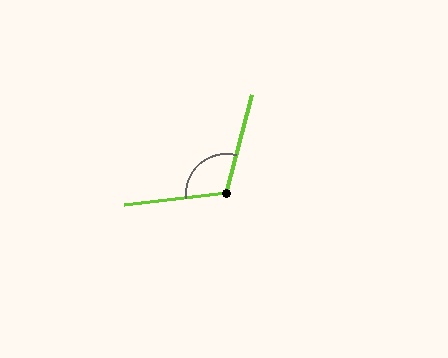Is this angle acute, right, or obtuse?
It is obtuse.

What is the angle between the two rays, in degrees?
Approximately 111 degrees.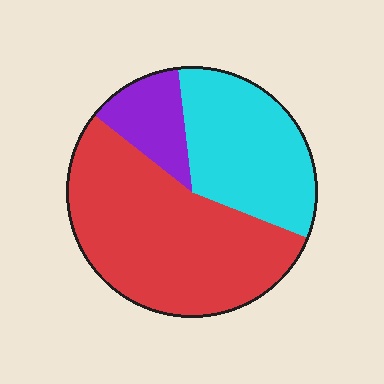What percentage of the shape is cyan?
Cyan covers 33% of the shape.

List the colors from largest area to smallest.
From largest to smallest: red, cyan, purple.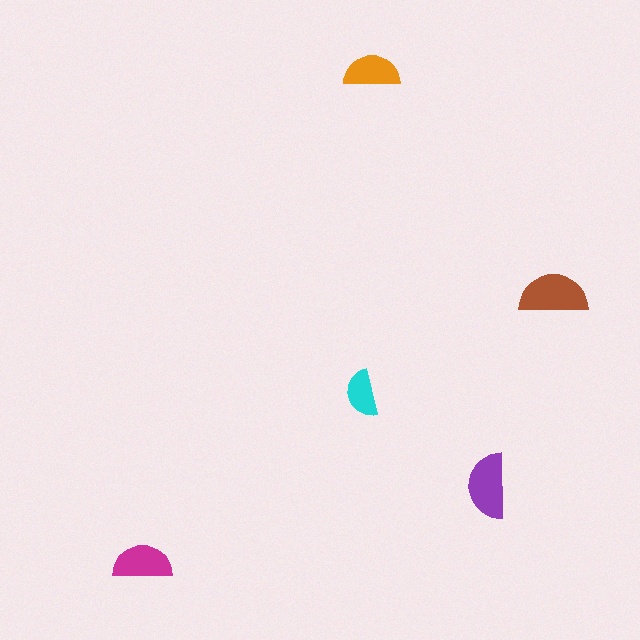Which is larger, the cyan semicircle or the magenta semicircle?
The magenta one.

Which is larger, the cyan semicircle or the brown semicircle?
The brown one.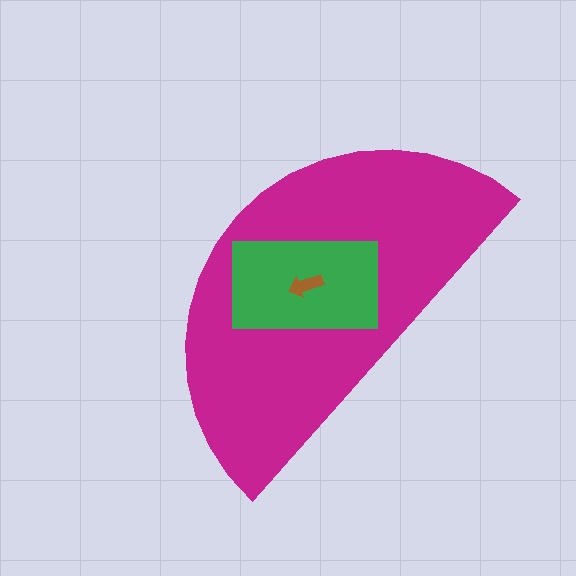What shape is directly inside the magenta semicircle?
The green rectangle.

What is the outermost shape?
The magenta semicircle.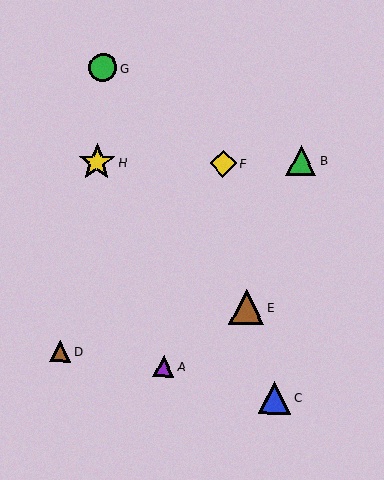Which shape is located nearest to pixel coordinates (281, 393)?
The blue triangle (labeled C) at (275, 397) is nearest to that location.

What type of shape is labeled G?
Shape G is a green circle.